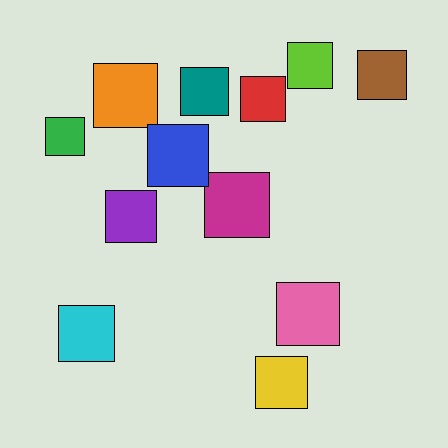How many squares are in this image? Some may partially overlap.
There are 12 squares.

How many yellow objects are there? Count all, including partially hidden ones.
There is 1 yellow object.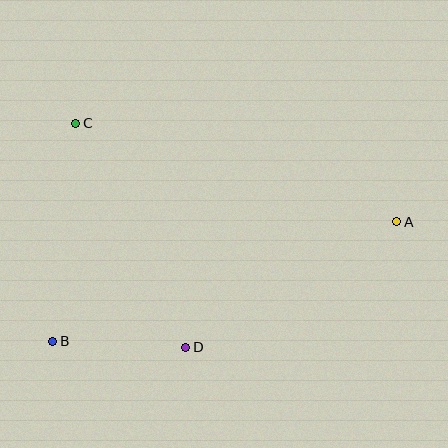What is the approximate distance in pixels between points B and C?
The distance between B and C is approximately 219 pixels.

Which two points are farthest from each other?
Points A and B are farthest from each other.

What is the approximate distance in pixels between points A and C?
The distance between A and C is approximately 336 pixels.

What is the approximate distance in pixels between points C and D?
The distance between C and D is approximately 249 pixels.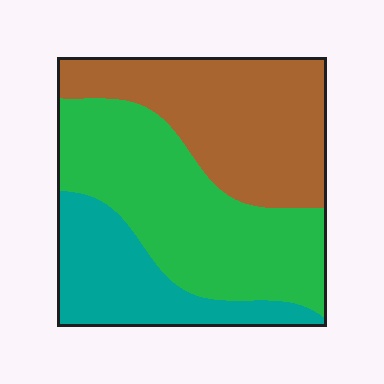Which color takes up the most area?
Green, at roughly 40%.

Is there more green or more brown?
Green.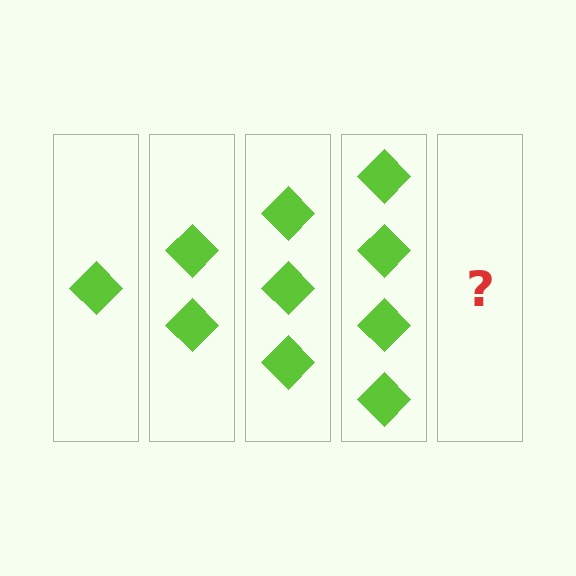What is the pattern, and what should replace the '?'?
The pattern is that each step adds one more diamond. The '?' should be 5 diamonds.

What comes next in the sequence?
The next element should be 5 diamonds.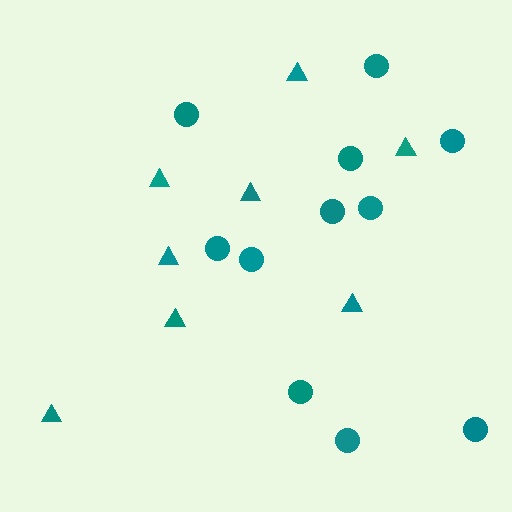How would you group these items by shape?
There are 2 groups: one group of circles (11) and one group of triangles (8).